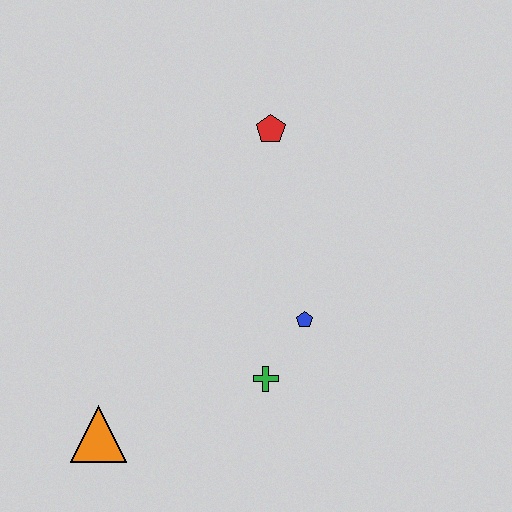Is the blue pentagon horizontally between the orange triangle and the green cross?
No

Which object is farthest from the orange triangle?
The red pentagon is farthest from the orange triangle.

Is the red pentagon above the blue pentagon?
Yes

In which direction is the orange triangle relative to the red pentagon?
The orange triangle is below the red pentagon.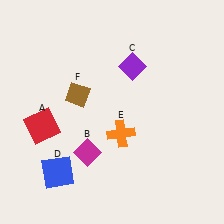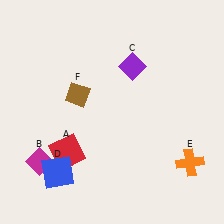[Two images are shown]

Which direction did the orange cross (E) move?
The orange cross (E) moved right.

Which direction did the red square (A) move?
The red square (A) moved down.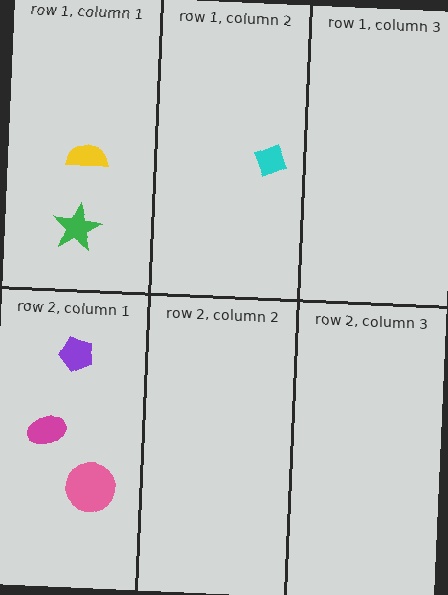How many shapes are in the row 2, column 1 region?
3.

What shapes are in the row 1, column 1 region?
The green star, the yellow semicircle.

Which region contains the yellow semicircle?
The row 1, column 1 region.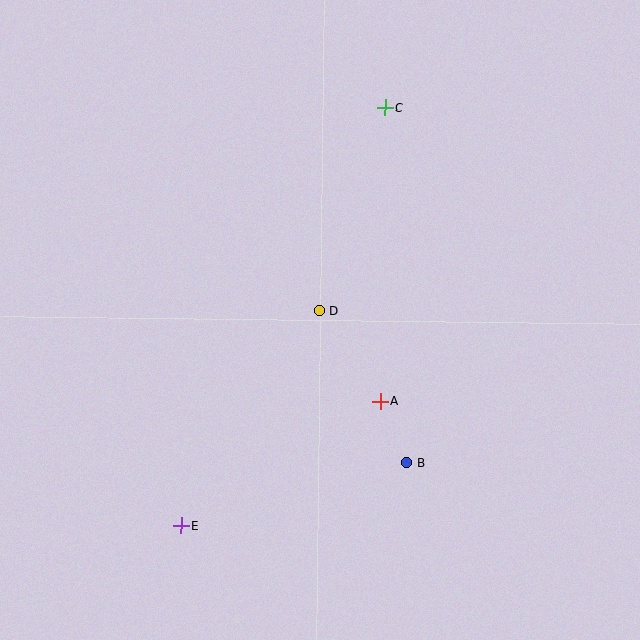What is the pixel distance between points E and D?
The distance between E and D is 256 pixels.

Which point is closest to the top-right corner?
Point C is closest to the top-right corner.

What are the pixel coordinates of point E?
Point E is at (181, 526).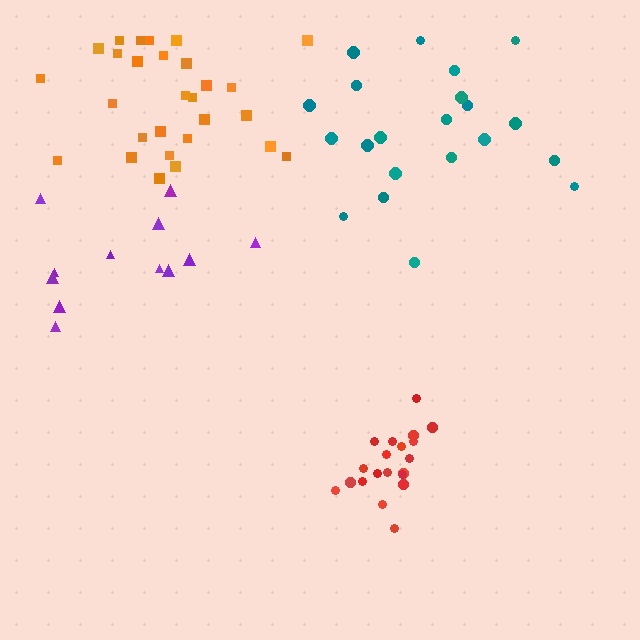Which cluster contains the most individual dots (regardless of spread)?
Orange (28).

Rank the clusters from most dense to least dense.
red, orange, teal, purple.